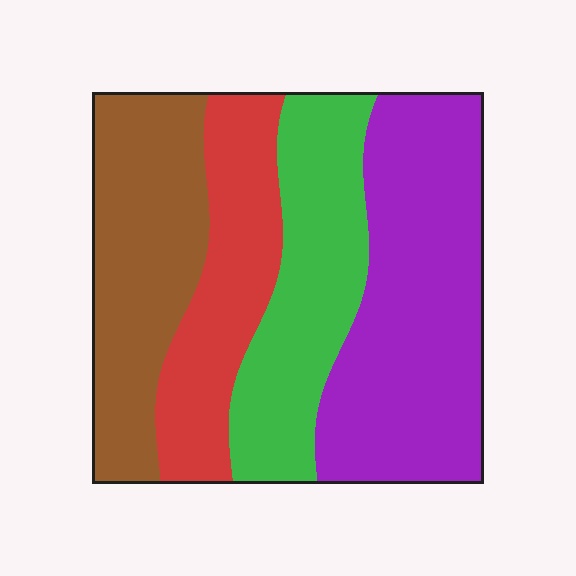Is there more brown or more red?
Brown.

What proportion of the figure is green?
Green covers 23% of the figure.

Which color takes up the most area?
Purple, at roughly 35%.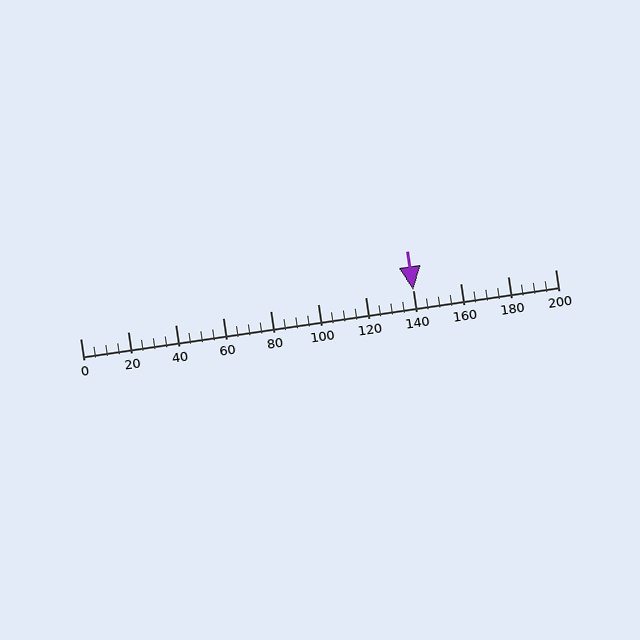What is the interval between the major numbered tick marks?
The major tick marks are spaced 20 units apart.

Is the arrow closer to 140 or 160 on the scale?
The arrow is closer to 140.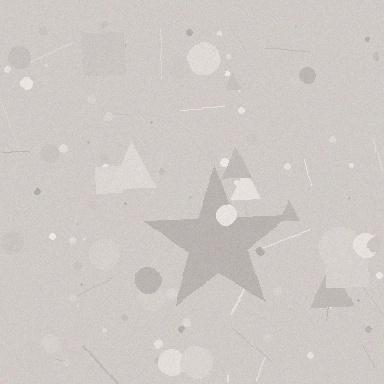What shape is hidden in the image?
A star is hidden in the image.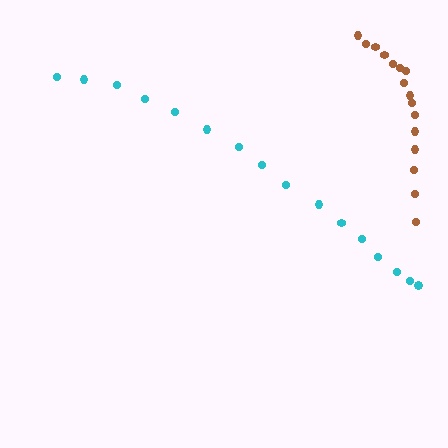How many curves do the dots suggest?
There are 2 distinct paths.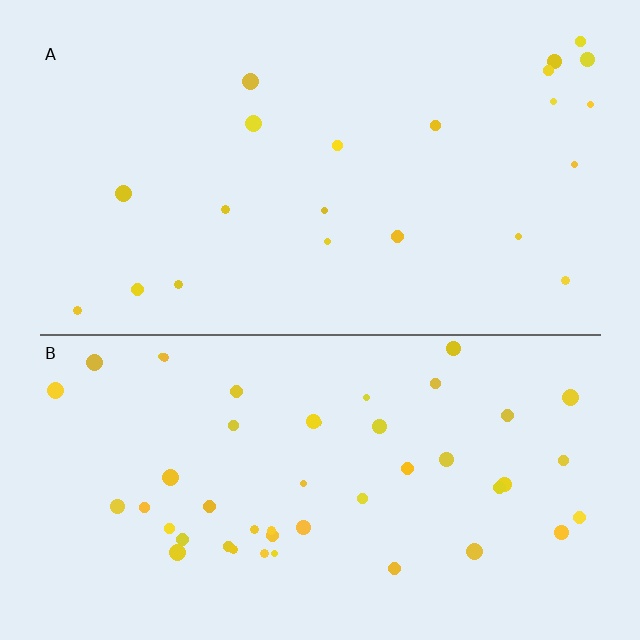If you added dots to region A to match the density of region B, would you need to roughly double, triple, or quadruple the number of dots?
Approximately double.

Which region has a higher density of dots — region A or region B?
B (the bottom).